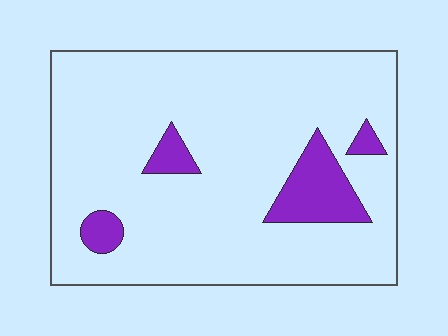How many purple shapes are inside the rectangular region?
4.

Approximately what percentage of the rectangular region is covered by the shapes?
Approximately 10%.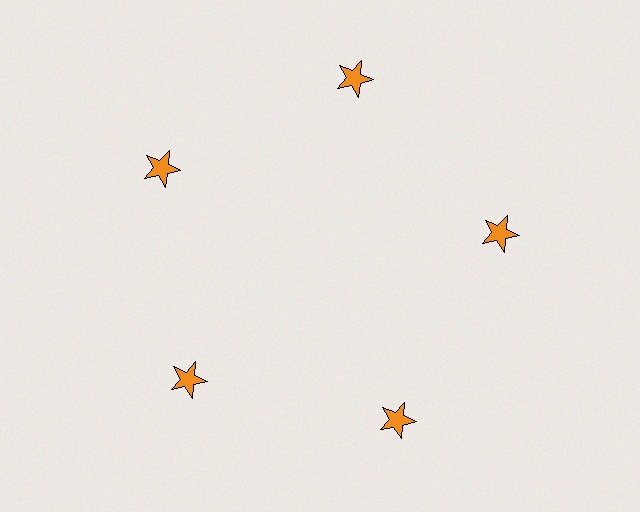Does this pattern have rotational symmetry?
Yes, this pattern has 5-fold rotational symmetry. It looks the same after rotating 72 degrees around the center.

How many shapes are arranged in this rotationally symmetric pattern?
There are 5 shapes, arranged in 5 groups of 1.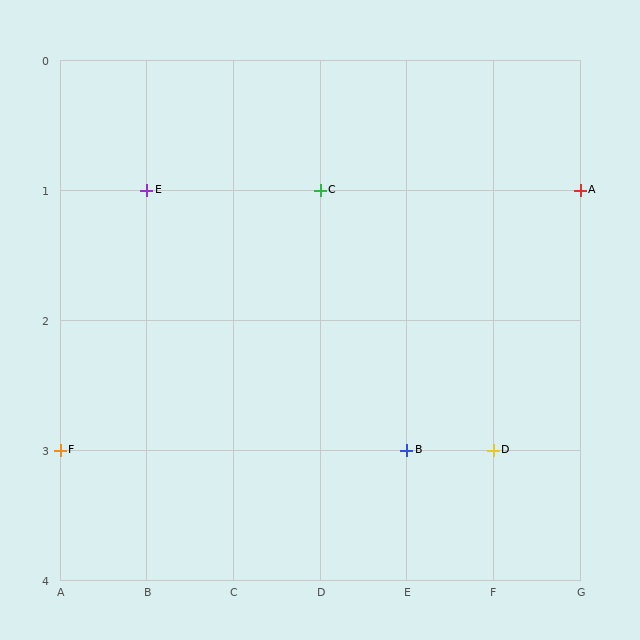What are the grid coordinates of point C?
Point C is at grid coordinates (D, 1).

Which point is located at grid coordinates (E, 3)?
Point B is at (E, 3).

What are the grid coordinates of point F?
Point F is at grid coordinates (A, 3).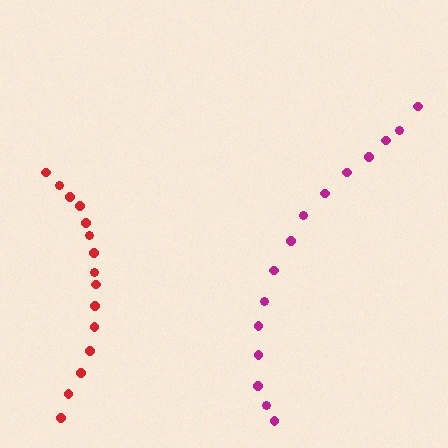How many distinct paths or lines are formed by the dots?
There are 2 distinct paths.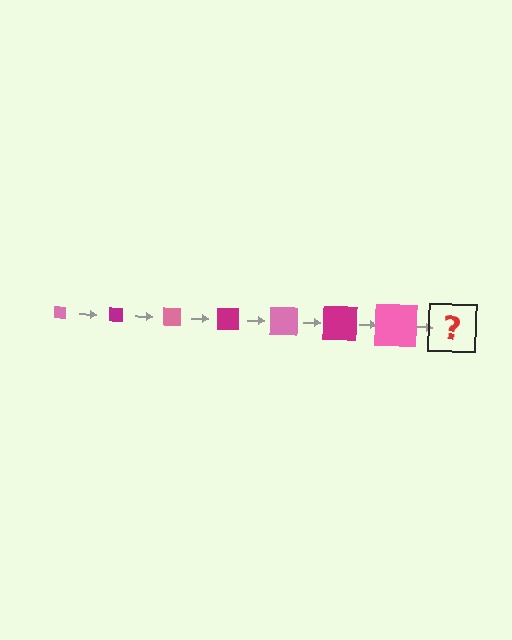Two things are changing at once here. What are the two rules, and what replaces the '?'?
The two rules are that the square grows larger each step and the color cycles through pink and magenta. The '?' should be a magenta square, larger than the previous one.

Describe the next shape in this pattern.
It should be a magenta square, larger than the previous one.